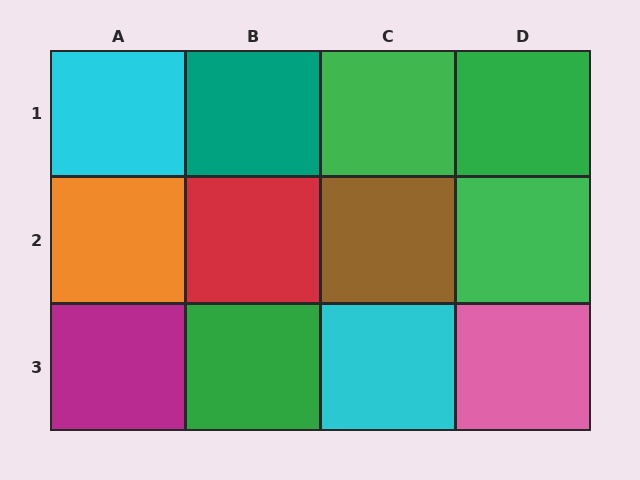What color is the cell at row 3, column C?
Cyan.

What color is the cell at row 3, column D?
Pink.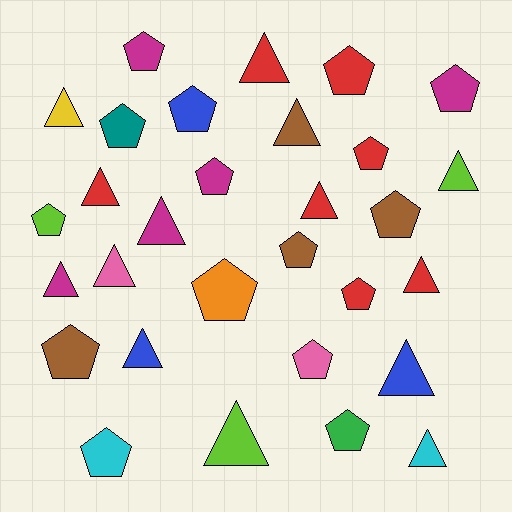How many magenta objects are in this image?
There are 5 magenta objects.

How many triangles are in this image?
There are 14 triangles.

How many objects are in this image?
There are 30 objects.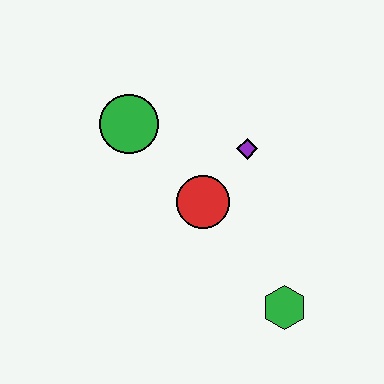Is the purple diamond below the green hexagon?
No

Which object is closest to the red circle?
The purple diamond is closest to the red circle.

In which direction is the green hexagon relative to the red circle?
The green hexagon is below the red circle.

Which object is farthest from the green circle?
The green hexagon is farthest from the green circle.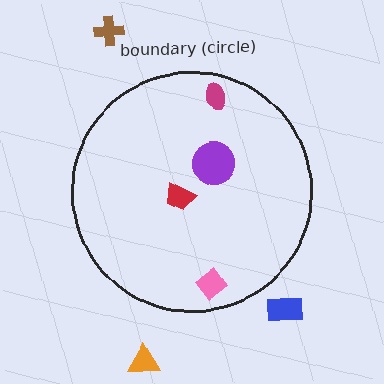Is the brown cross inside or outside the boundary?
Outside.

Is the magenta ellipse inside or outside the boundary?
Inside.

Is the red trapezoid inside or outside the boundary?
Inside.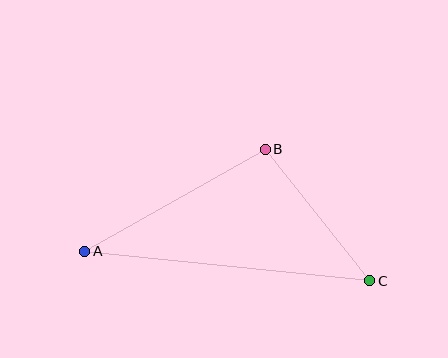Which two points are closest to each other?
Points B and C are closest to each other.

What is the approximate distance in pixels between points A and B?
The distance between A and B is approximately 208 pixels.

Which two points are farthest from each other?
Points A and C are farthest from each other.